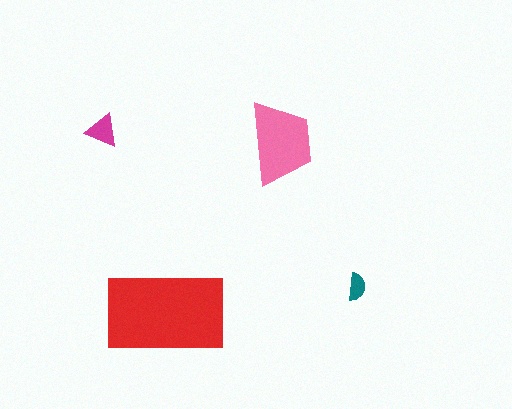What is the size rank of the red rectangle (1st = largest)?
1st.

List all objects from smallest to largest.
The teal semicircle, the magenta triangle, the pink trapezoid, the red rectangle.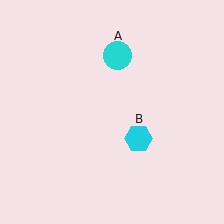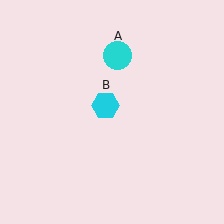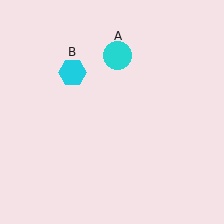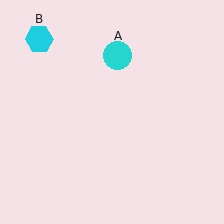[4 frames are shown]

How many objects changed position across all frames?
1 object changed position: cyan hexagon (object B).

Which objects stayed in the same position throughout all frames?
Cyan circle (object A) remained stationary.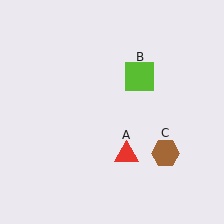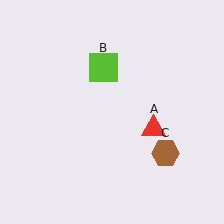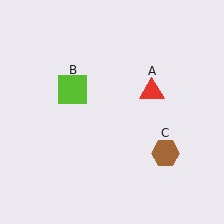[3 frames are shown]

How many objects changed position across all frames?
2 objects changed position: red triangle (object A), lime square (object B).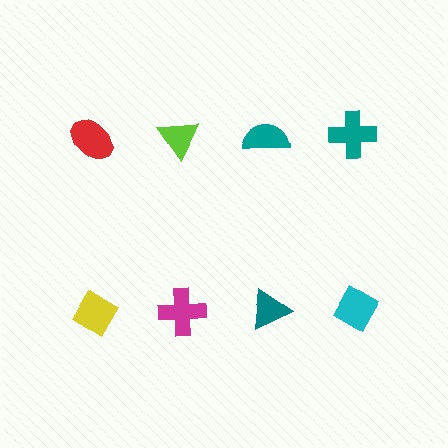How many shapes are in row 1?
4 shapes.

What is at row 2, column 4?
A cyan diamond.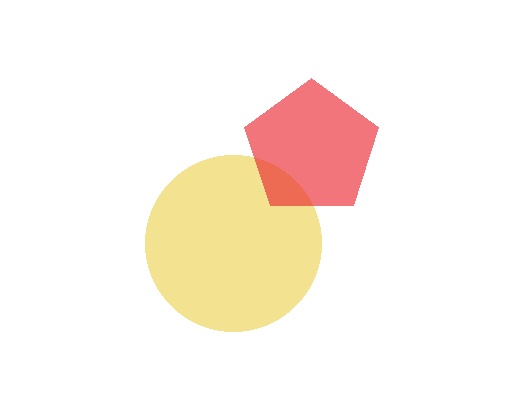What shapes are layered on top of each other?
The layered shapes are: a yellow circle, a red pentagon.